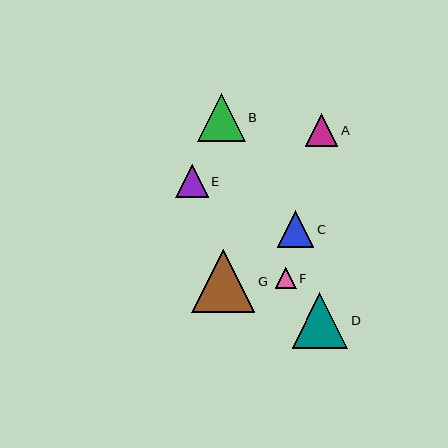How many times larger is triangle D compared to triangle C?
Triangle D is approximately 1.5 times the size of triangle C.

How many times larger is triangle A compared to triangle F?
Triangle A is approximately 1.5 times the size of triangle F.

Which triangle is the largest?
Triangle G is the largest with a size of approximately 63 pixels.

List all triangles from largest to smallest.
From largest to smallest: G, D, B, C, E, A, F.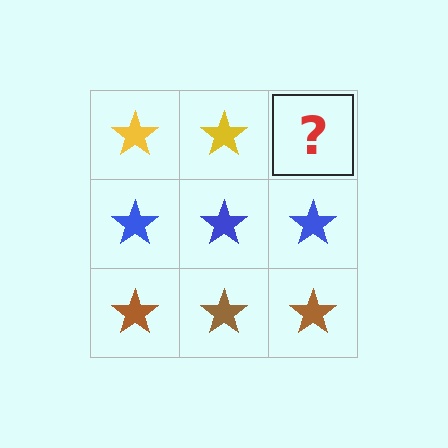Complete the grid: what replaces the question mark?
The question mark should be replaced with a yellow star.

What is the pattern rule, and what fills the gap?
The rule is that each row has a consistent color. The gap should be filled with a yellow star.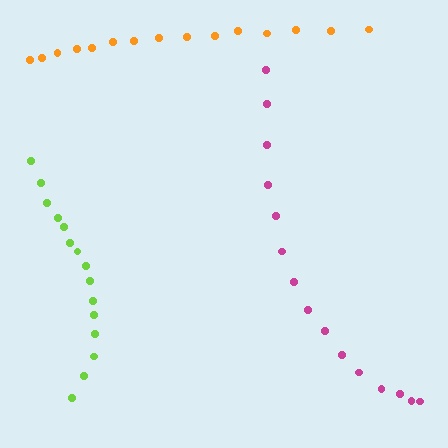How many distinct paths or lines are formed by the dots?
There are 3 distinct paths.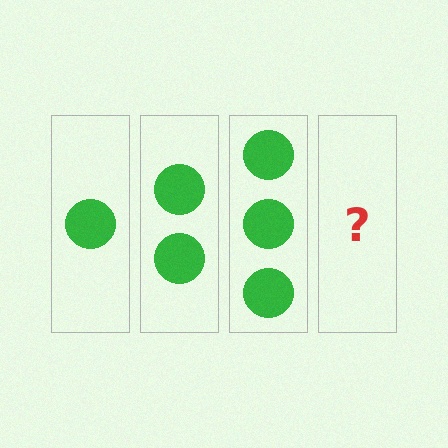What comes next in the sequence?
The next element should be 4 circles.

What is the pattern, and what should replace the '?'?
The pattern is that each step adds one more circle. The '?' should be 4 circles.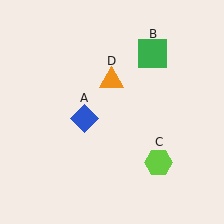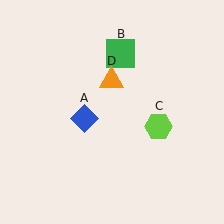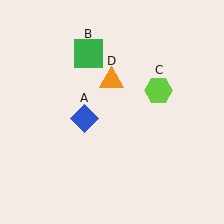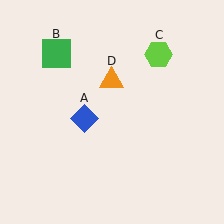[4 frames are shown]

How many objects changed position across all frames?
2 objects changed position: green square (object B), lime hexagon (object C).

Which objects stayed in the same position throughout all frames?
Blue diamond (object A) and orange triangle (object D) remained stationary.